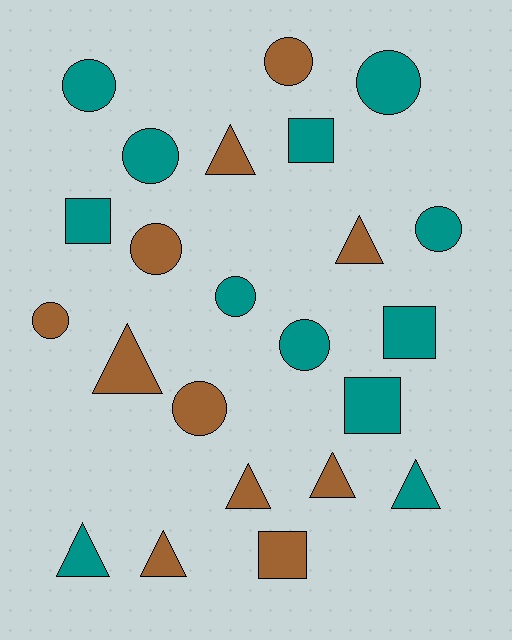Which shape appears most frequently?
Circle, with 10 objects.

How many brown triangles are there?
There are 6 brown triangles.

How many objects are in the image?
There are 23 objects.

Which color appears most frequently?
Teal, with 12 objects.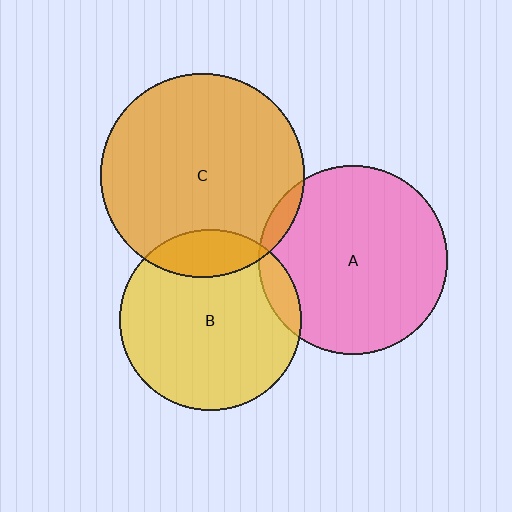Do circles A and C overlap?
Yes.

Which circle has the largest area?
Circle C (orange).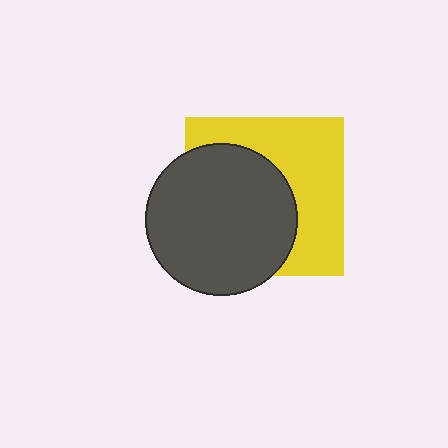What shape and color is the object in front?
The object in front is a dark gray circle.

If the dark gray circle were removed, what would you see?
You would see the complete yellow square.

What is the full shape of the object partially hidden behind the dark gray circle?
The partially hidden object is a yellow square.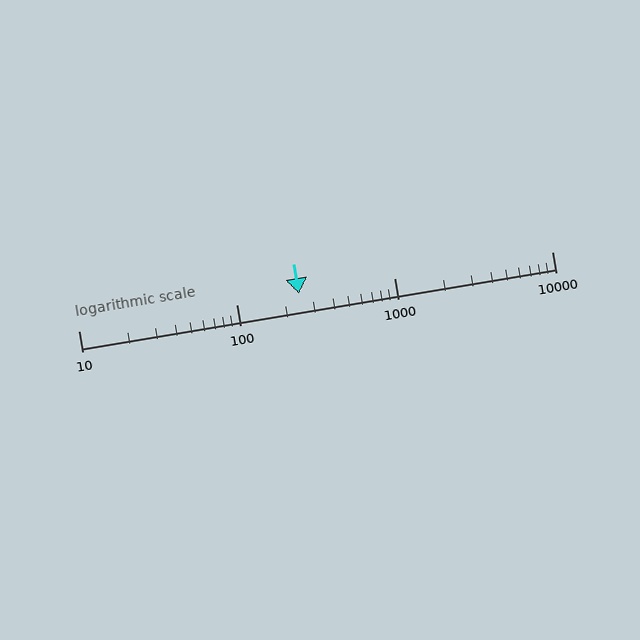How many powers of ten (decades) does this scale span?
The scale spans 3 decades, from 10 to 10000.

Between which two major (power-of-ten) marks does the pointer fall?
The pointer is between 100 and 1000.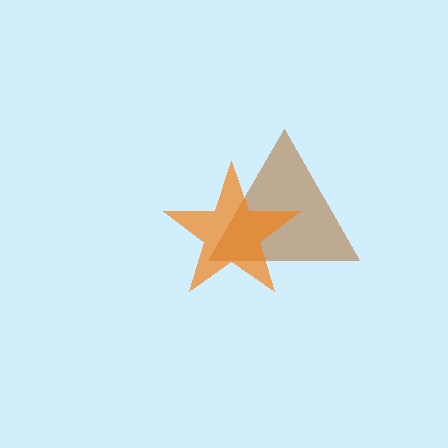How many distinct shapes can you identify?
There are 2 distinct shapes: a brown triangle, an orange star.